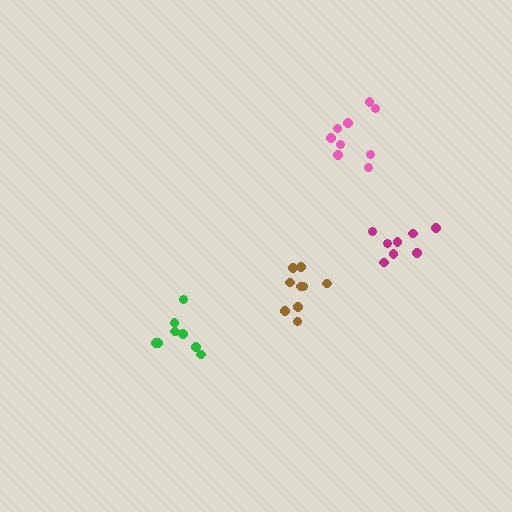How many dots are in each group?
Group 1: 8 dots, Group 2: 8 dots, Group 3: 9 dots, Group 4: 9 dots (34 total).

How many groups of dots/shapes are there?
There are 4 groups.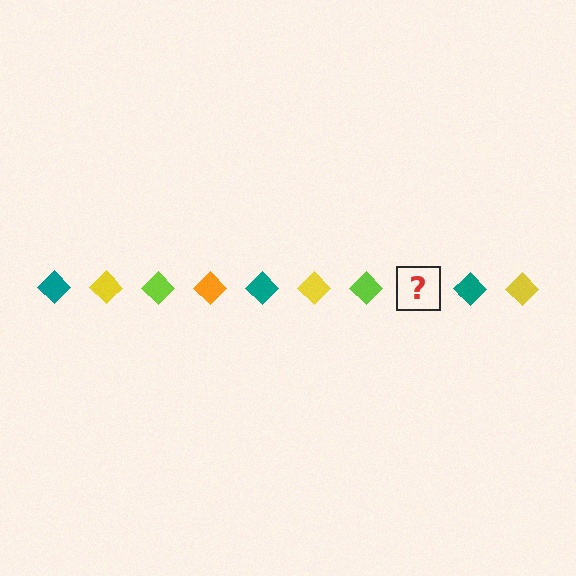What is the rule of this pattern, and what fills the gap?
The rule is that the pattern cycles through teal, yellow, lime, orange diamonds. The gap should be filled with an orange diamond.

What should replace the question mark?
The question mark should be replaced with an orange diamond.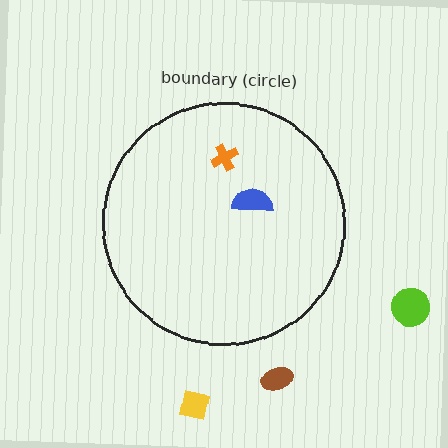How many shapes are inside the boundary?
2 inside, 3 outside.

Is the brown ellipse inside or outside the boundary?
Outside.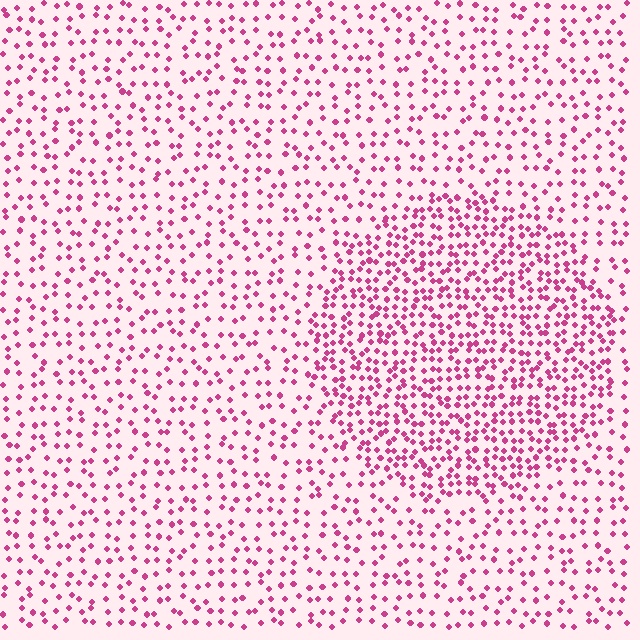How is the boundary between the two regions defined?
The boundary is defined by a change in element density (approximately 2.0x ratio). All elements are the same color, size, and shape.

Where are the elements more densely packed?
The elements are more densely packed inside the circle boundary.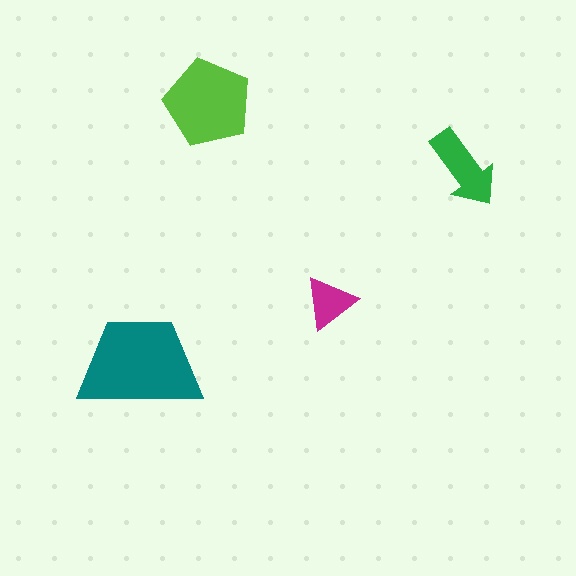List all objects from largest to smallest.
The teal trapezoid, the lime pentagon, the green arrow, the magenta triangle.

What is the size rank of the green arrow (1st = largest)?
3rd.